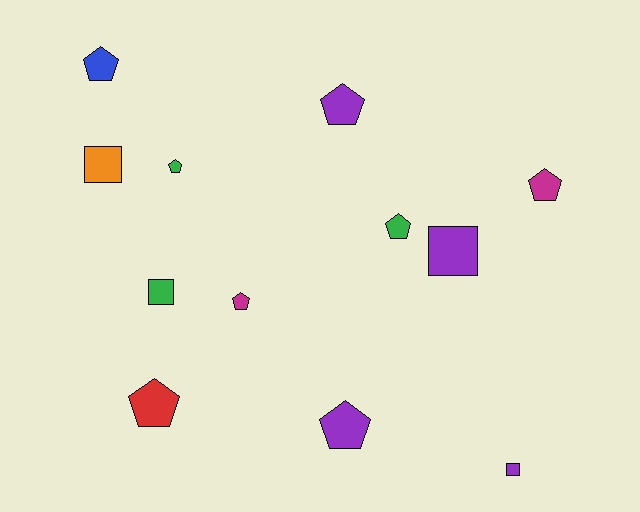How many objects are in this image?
There are 12 objects.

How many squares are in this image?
There are 4 squares.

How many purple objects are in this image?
There are 4 purple objects.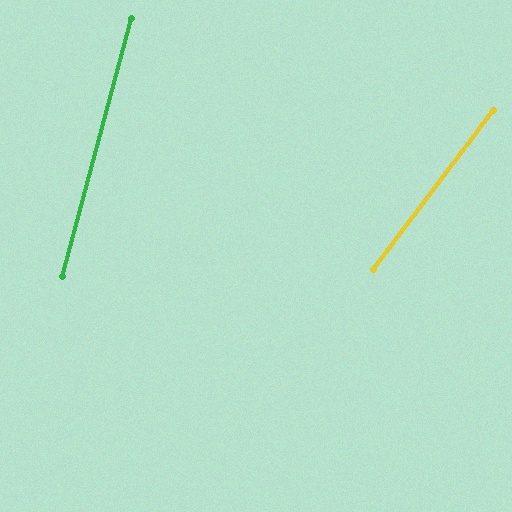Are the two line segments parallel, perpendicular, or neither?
Neither parallel nor perpendicular — they differ by about 22°.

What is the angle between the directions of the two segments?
Approximately 22 degrees.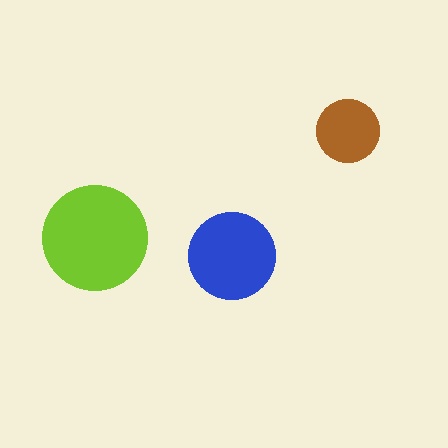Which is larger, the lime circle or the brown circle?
The lime one.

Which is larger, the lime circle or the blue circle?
The lime one.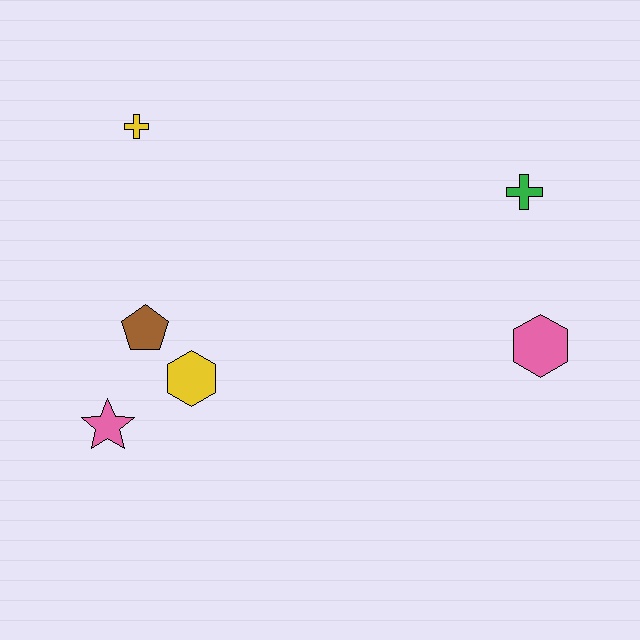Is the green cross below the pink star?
No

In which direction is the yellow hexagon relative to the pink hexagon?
The yellow hexagon is to the left of the pink hexagon.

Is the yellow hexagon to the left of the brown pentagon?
No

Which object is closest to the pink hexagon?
The green cross is closest to the pink hexagon.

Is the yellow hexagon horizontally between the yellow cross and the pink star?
No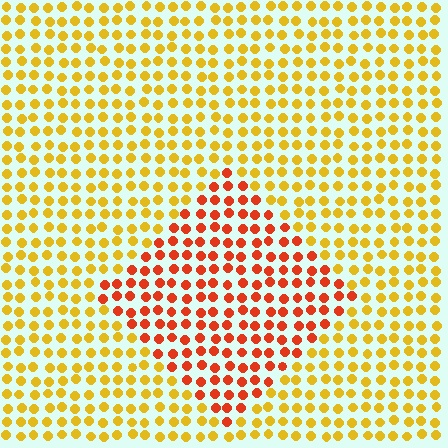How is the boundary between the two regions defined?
The boundary is defined purely by a slight shift in hue (about 39 degrees). Spacing, size, and orientation are identical on both sides.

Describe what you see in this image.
The image is filled with small yellow elements in a uniform arrangement. A diamond-shaped region is visible where the elements are tinted to a slightly different hue, forming a subtle color boundary.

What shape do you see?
I see a diamond.